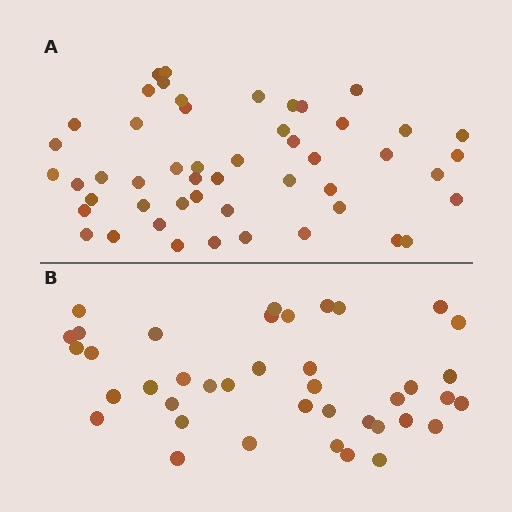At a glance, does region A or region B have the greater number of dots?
Region A (the top region) has more dots.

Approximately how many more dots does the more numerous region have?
Region A has roughly 10 or so more dots than region B.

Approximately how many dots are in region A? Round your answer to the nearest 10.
About 50 dots.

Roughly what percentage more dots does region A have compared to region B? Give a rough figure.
About 25% more.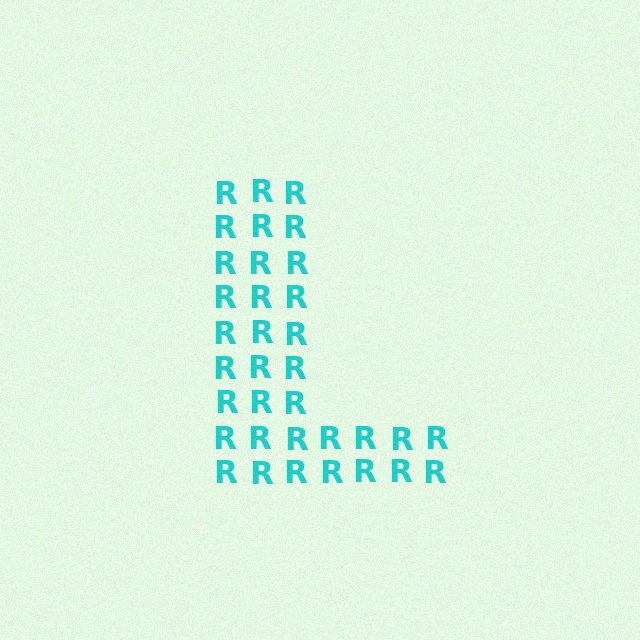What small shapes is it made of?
It is made of small letter R's.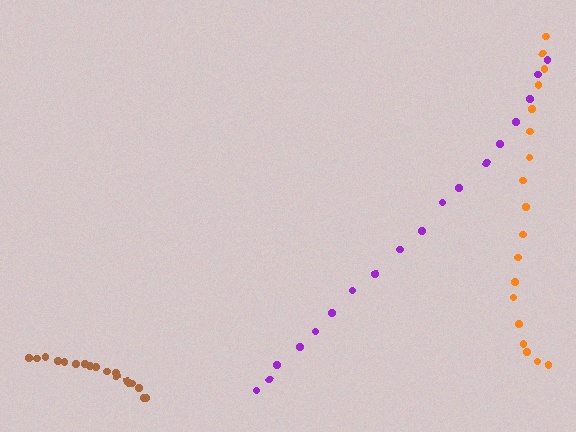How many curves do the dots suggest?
There are 3 distinct paths.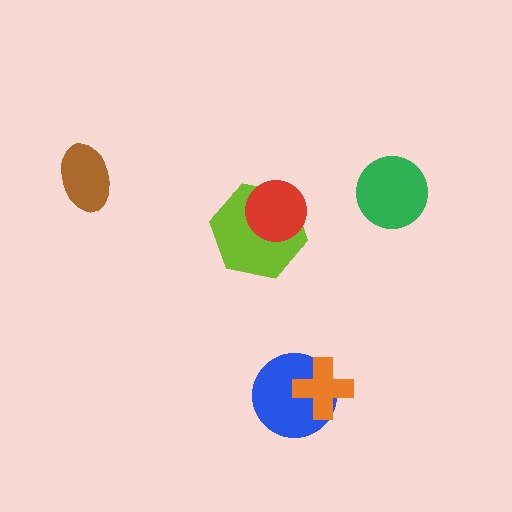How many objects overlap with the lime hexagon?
1 object overlaps with the lime hexagon.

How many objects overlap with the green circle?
0 objects overlap with the green circle.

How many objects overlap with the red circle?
1 object overlaps with the red circle.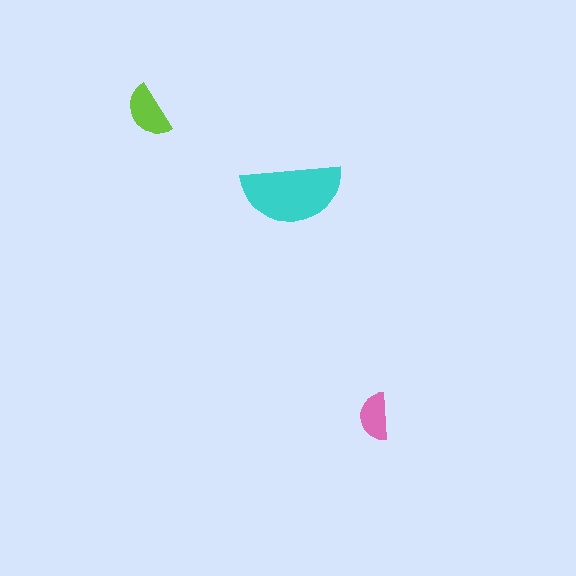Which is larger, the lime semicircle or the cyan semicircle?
The cyan one.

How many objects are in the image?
There are 3 objects in the image.